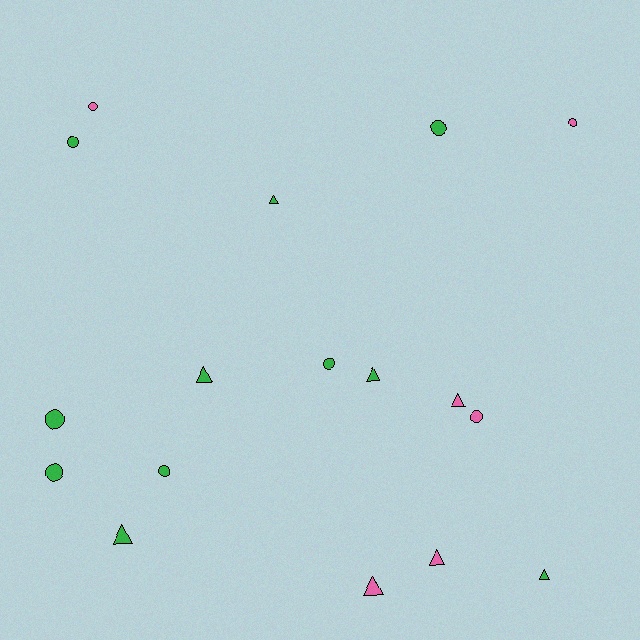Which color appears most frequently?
Green, with 11 objects.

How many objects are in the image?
There are 17 objects.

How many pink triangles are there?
There are 3 pink triangles.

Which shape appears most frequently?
Circle, with 9 objects.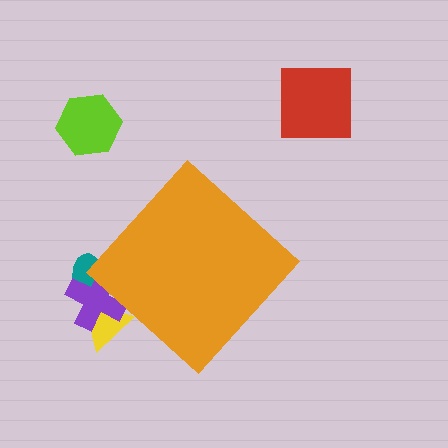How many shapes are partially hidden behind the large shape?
3 shapes are partially hidden.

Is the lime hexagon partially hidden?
No, the lime hexagon is fully visible.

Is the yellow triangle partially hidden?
Yes, the yellow triangle is partially hidden behind the orange diamond.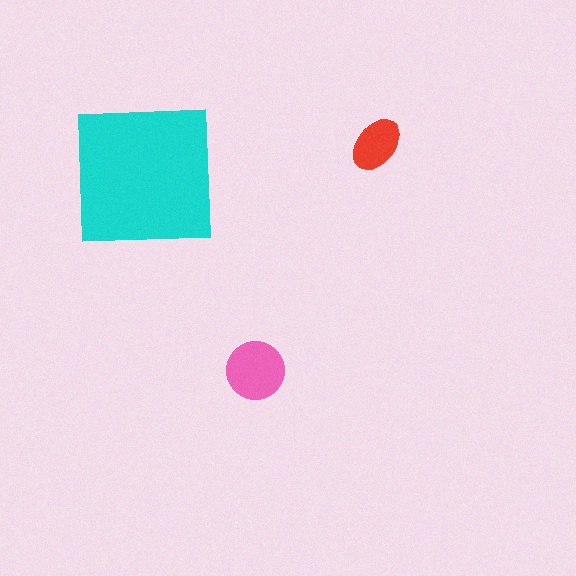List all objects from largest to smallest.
The cyan square, the pink circle, the red ellipse.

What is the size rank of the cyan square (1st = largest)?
1st.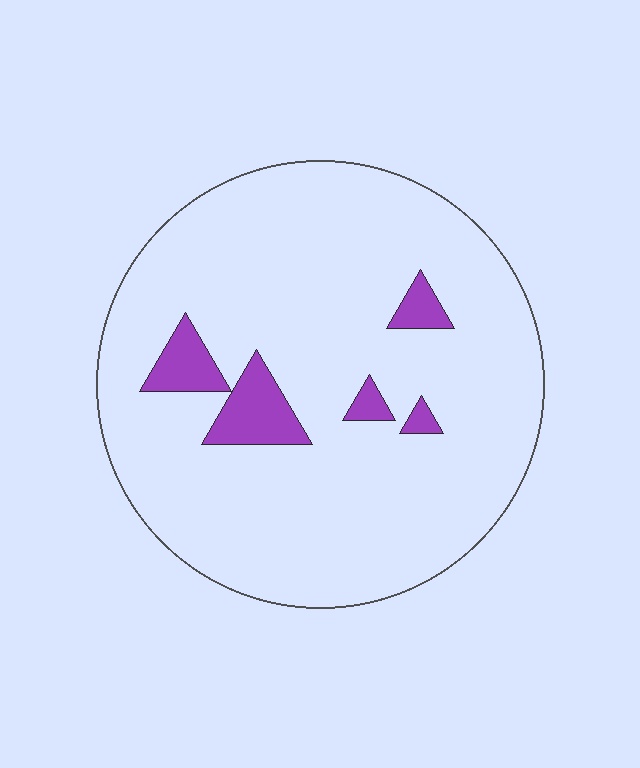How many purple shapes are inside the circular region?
5.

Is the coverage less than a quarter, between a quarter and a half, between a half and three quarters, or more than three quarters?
Less than a quarter.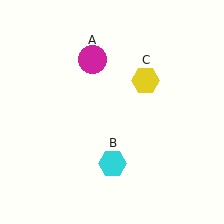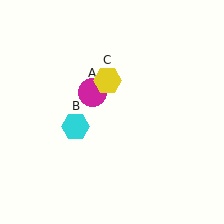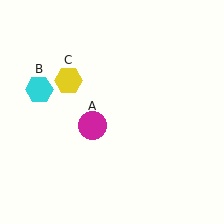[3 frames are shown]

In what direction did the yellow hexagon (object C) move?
The yellow hexagon (object C) moved left.